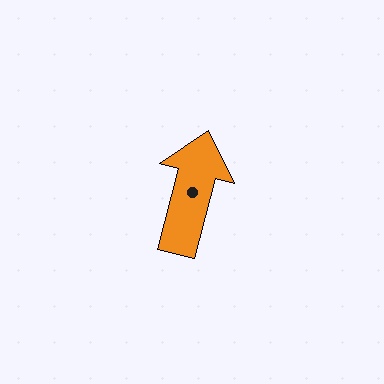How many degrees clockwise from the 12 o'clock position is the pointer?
Approximately 15 degrees.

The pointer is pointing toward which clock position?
Roughly 12 o'clock.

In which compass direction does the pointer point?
North.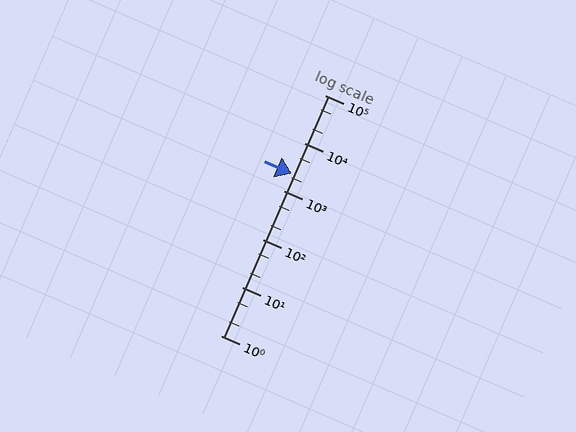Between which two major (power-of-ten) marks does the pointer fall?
The pointer is between 1000 and 10000.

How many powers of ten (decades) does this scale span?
The scale spans 5 decades, from 1 to 100000.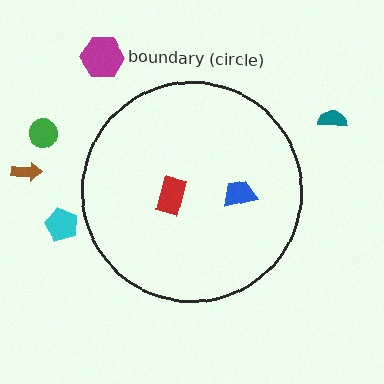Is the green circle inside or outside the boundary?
Outside.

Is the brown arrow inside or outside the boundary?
Outside.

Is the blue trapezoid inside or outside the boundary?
Inside.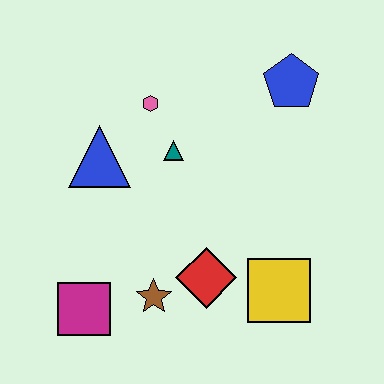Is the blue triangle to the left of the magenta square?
No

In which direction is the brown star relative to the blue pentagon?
The brown star is below the blue pentagon.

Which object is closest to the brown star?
The red diamond is closest to the brown star.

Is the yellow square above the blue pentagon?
No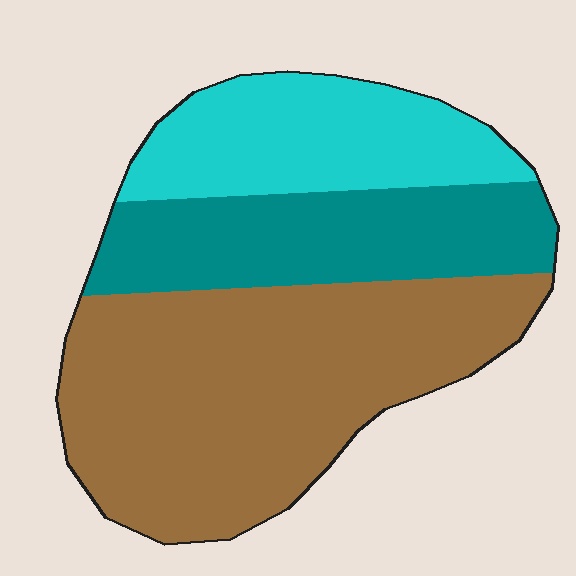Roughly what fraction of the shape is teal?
Teal takes up about one quarter (1/4) of the shape.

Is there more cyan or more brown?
Brown.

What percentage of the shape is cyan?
Cyan takes up less than a quarter of the shape.